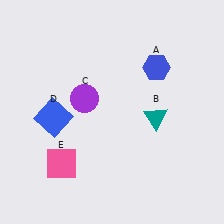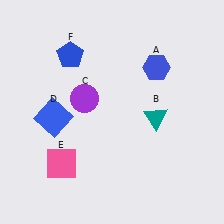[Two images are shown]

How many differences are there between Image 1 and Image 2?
There is 1 difference between the two images.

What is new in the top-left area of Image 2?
A blue pentagon (F) was added in the top-left area of Image 2.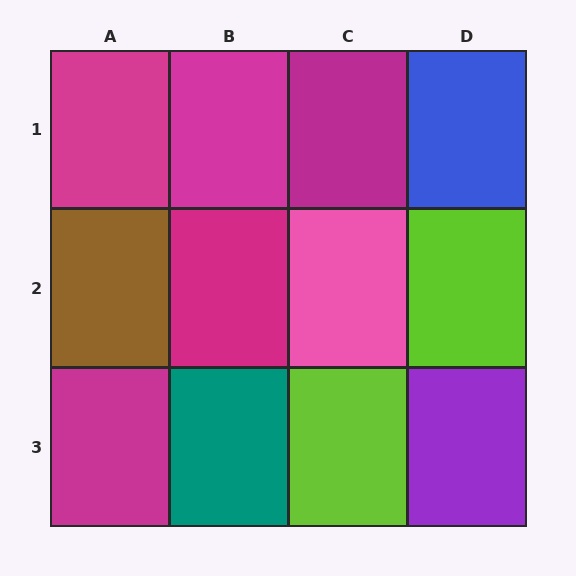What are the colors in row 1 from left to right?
Magenta, magenta, magenta, blue.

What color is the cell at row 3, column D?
Purple.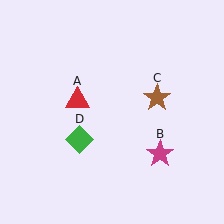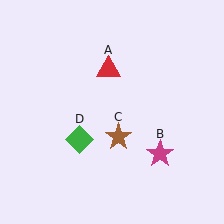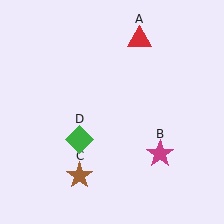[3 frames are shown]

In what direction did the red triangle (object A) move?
The red triangle (object A) moved up and to the right.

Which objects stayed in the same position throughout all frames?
Magenta star (object B) and green diamond (object D) remained stationary.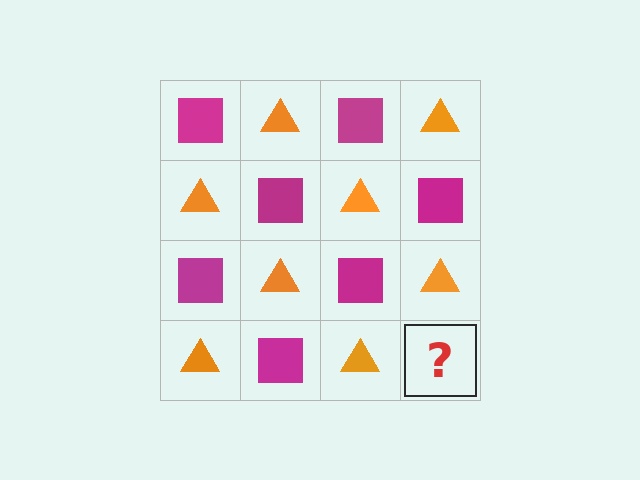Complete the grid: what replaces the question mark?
The question mark should be replaced with a magenta square.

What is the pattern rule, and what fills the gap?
The rule is that it alternates magenta square and orange triangle in a checkerboard pattern. The gap should be filled with a magenta square.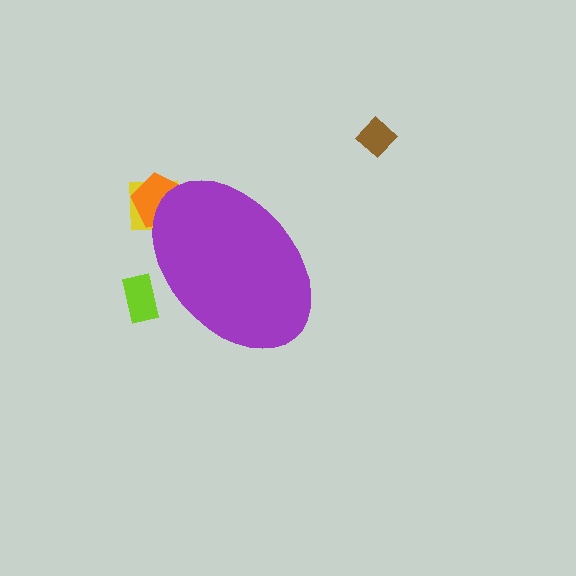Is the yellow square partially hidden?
Yes, the yellow square is partially hidden behind the purple ellipse.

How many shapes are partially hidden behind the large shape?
3 shapes are partially hidden.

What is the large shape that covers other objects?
A purple ellipse.